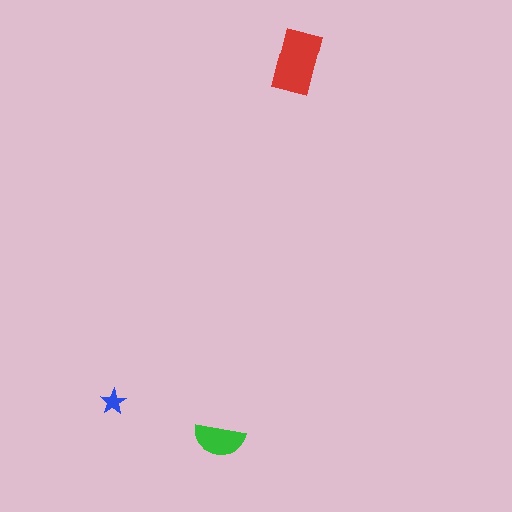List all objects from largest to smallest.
The red rectangle, the green semicircle, the blue star.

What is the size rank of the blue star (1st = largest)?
3rd.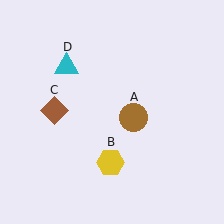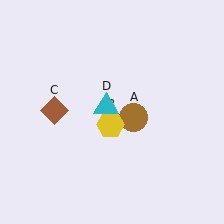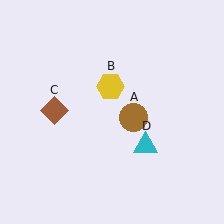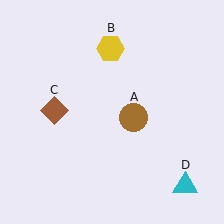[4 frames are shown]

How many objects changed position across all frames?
2 objects changed position: yellow hexagon (object B), cyan triangle (object D).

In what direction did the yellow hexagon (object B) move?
The yellow hexagon (object B) moved up.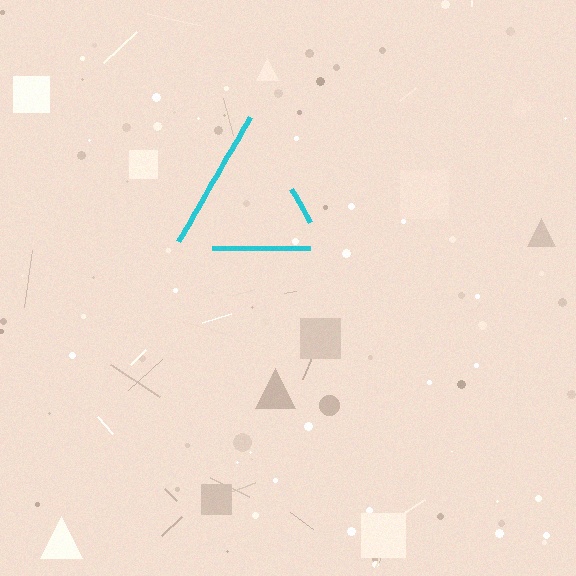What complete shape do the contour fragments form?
The contour fragments form a triangle.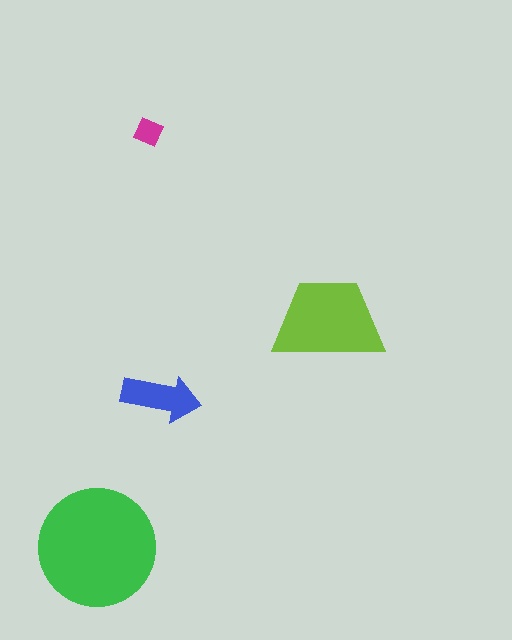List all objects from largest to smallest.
The green circle, the lime trapezoid, the blue arrow, the magenta diamond.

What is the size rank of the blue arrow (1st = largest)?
3rd.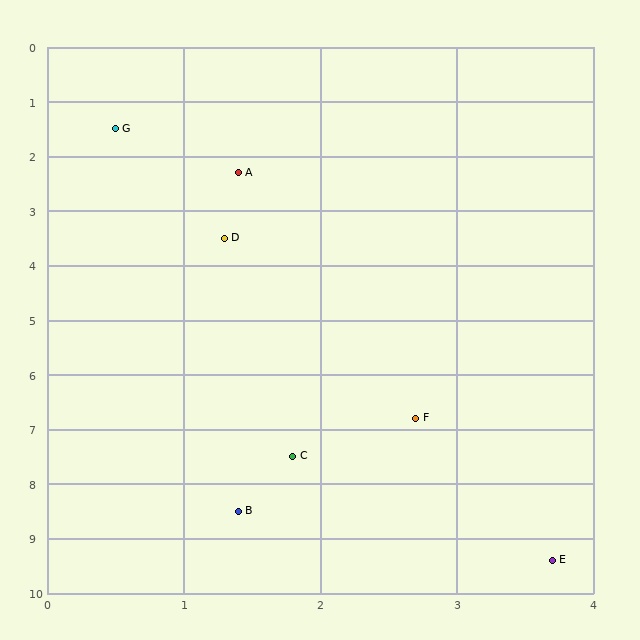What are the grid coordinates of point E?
Point E is at approximately (3.7, 9.4).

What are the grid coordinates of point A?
Point A is at approximately (1.4, 2.3).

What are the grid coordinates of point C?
Point C is at approximately (1.8, 7.5).